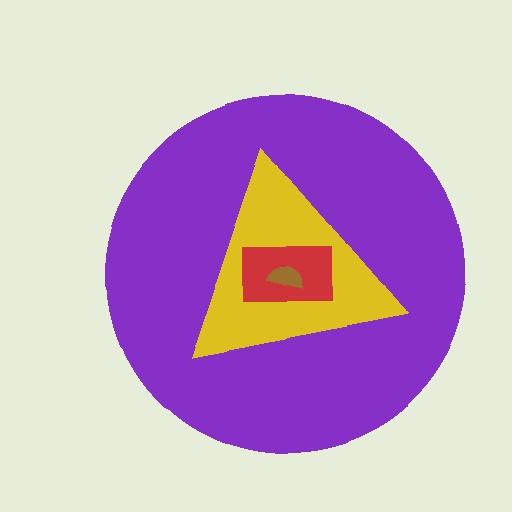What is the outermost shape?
The purple circle.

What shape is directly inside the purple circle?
The yellow triangle.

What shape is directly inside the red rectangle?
The brown semicircle.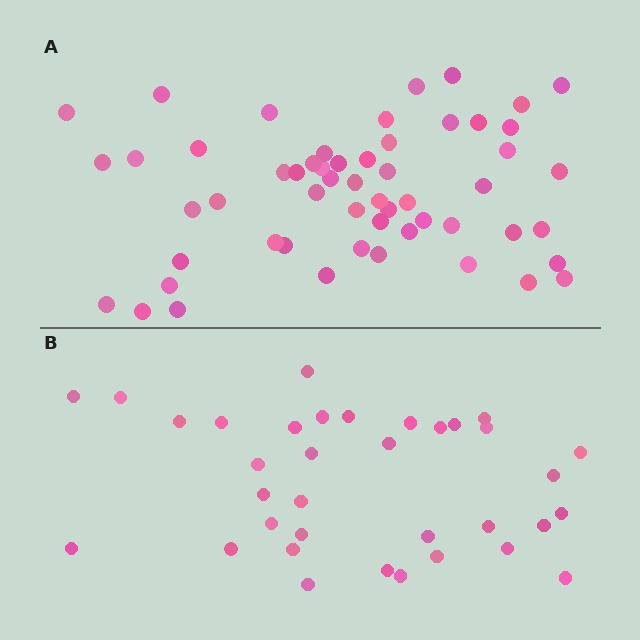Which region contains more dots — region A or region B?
Region A (the top region) has more dots.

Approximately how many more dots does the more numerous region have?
Region A has approximately 20 more dots than region B.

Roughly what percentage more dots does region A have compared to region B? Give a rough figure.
About 55% more.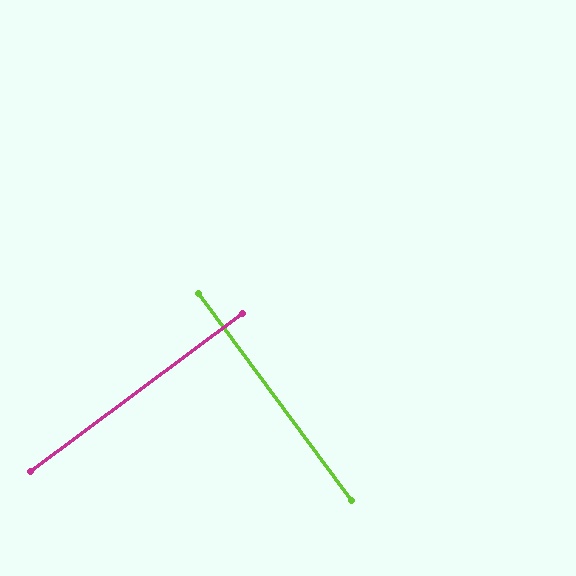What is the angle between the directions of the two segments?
Approximately 90 degrees.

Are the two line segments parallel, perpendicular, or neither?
Perpendicular — they meet at approximately 90°.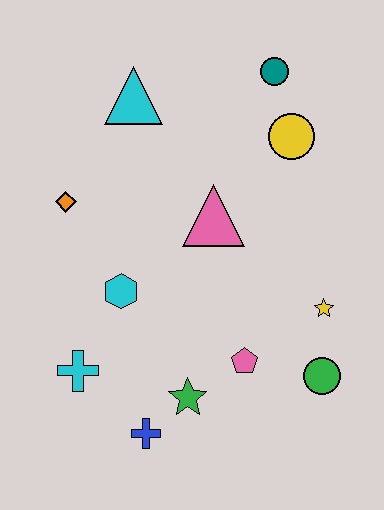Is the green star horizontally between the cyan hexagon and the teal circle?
Yes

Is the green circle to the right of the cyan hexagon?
Yes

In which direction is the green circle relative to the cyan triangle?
The green circle is below the cyan triangle.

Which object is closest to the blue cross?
The green star is closest to the blue cross.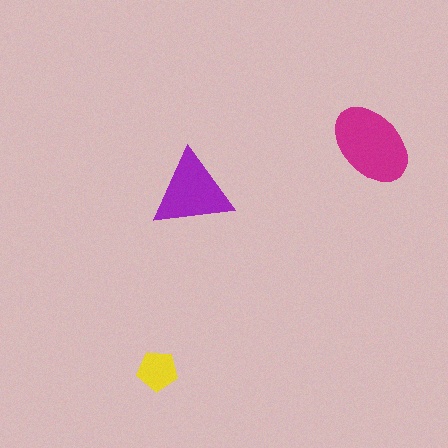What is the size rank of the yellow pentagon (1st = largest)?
3rd.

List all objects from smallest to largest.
The yellow pentagon, the purple triangle, the magenta ellipse.